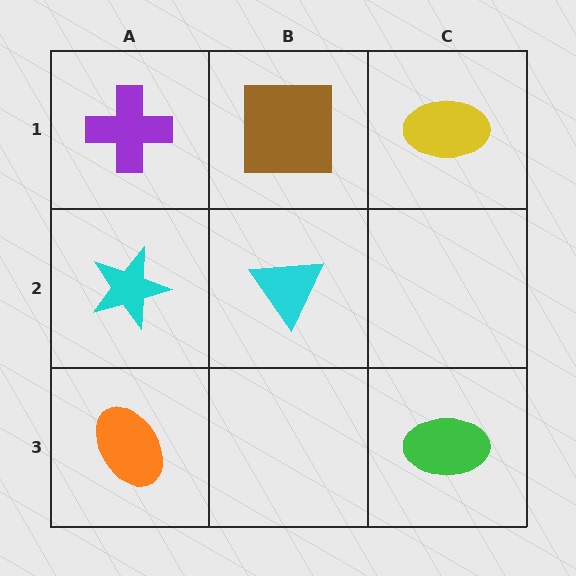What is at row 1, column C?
A yellow ellipse.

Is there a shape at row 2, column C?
No, that cell is empty.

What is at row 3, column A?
An orange ellipse.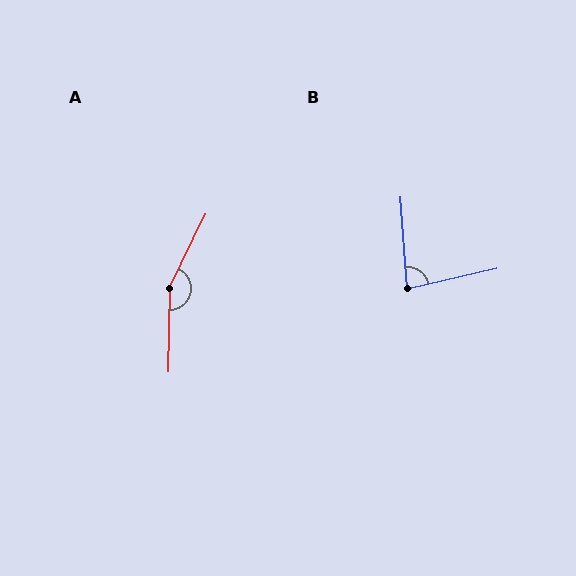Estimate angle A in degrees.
Approximately 155 degrees.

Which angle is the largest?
A, at approximately 155 degrees.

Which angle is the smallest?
B, at approximately 81 degrees.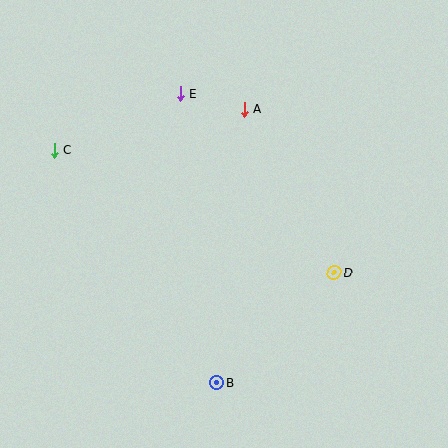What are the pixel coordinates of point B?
Point B is at (217, 383).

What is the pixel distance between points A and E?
The distance between A and E is 66 pixels.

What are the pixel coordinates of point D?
Point D is at (334, 273).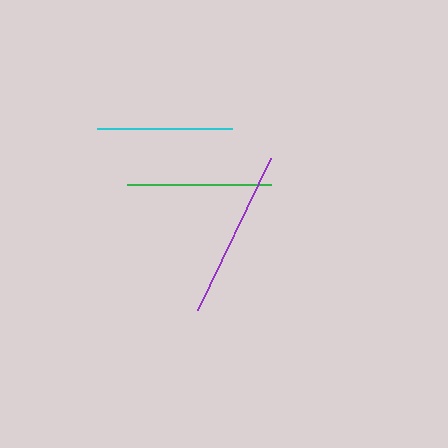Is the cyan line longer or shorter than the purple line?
The purple line is longer than the cyan line.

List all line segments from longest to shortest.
From longest to shortest: purple, green, cyan.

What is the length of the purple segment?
The purple segment is approximately 168 pixels long.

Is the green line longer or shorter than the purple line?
The purple line is longer than the green line.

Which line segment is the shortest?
The cyan line is the shortest at approximately 136 pixels.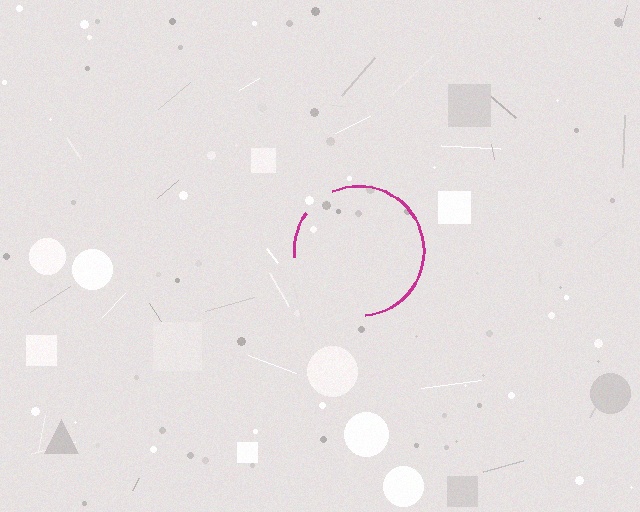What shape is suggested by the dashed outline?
The dashed outline suggests a circle.